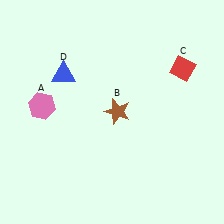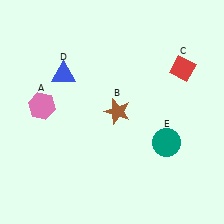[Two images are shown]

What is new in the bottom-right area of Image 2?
A teal circle (E) was added in the bottom-right area of Image 2.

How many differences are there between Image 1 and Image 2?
There is 1 difference between the two images.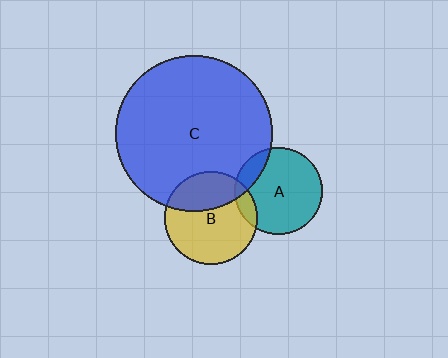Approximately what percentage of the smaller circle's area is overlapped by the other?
Approximately 15%.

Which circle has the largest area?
Circle C (blue).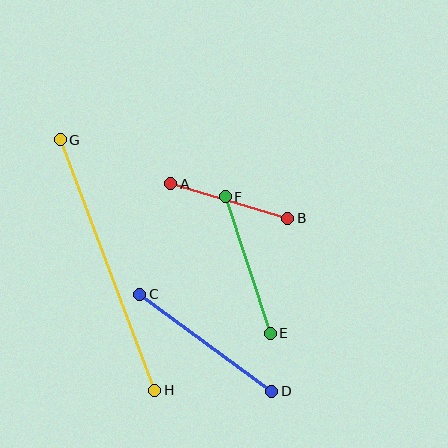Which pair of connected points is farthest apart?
Points G and H are farthest apart.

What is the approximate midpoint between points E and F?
The midpoint is at approximately (248, 265) pixels.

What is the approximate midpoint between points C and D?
The midpoint is at approximately (206, 343) pixels.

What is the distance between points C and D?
The distance is approximately 164 pixels.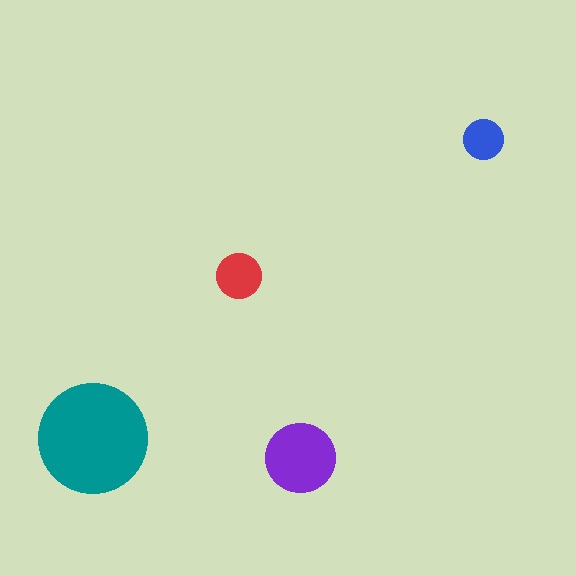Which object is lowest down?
The purple circle is bottommost.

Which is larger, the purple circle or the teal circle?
The teal one.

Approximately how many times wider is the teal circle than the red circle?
About 2.5 times wider.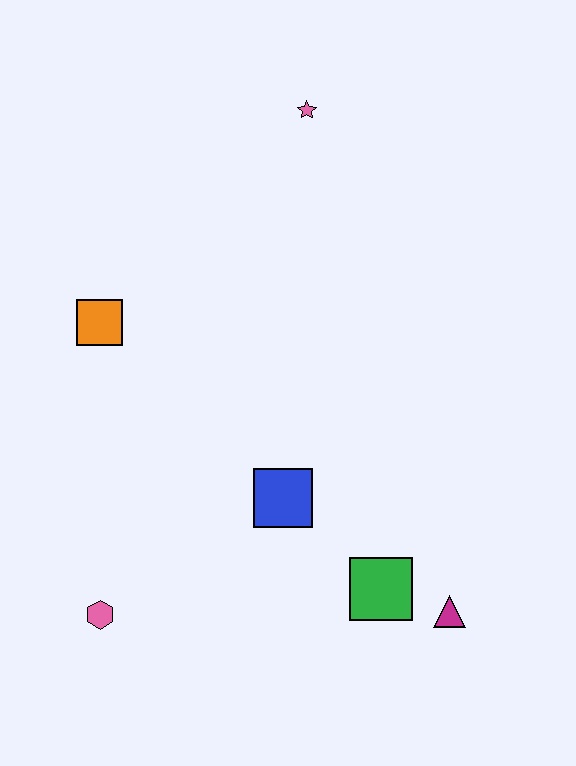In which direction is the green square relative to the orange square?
The green square is to the right of the orange square.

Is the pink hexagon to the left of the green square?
Yes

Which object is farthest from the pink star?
The pink hexagon is farthest from the pink star.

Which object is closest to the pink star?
The orange square is closest to the pink star.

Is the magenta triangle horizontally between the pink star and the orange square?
No